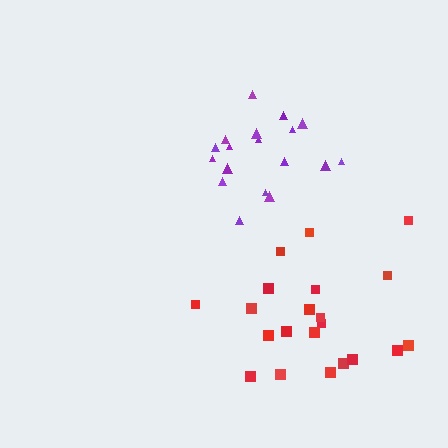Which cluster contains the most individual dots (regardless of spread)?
Red (21).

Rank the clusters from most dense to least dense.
purple, red.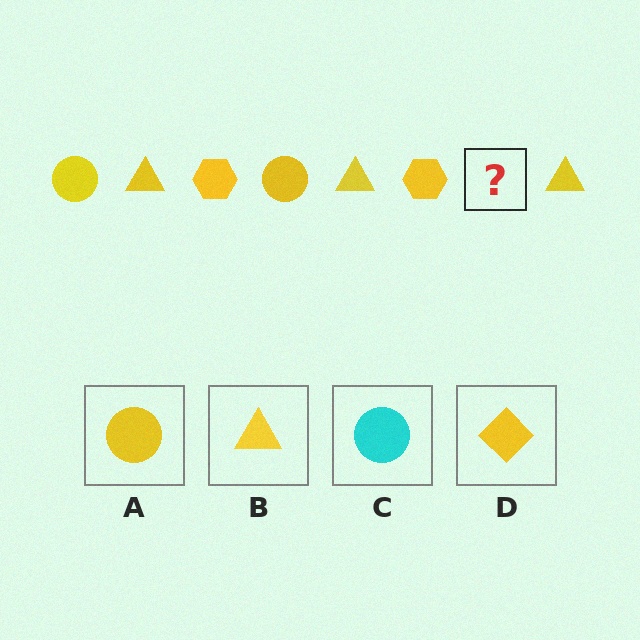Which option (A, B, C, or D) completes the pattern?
A.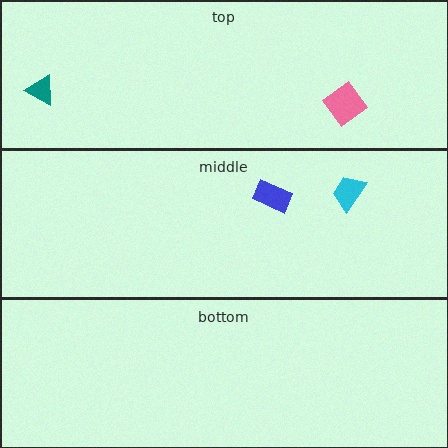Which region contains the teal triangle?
The top region.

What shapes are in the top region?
The pink diamond, the teal triangle.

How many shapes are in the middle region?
2.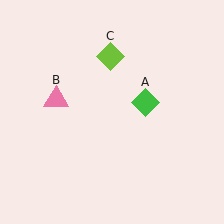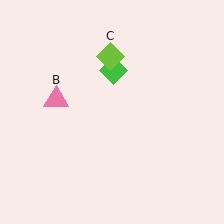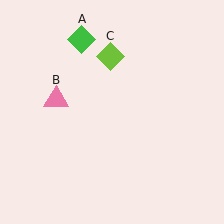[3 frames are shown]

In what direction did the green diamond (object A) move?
The green diamond (object A) moved up and to the left.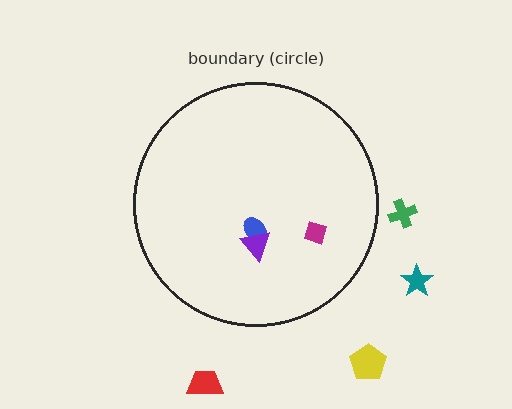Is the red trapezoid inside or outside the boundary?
Outside.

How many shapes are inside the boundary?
3 inside, 4 outside.